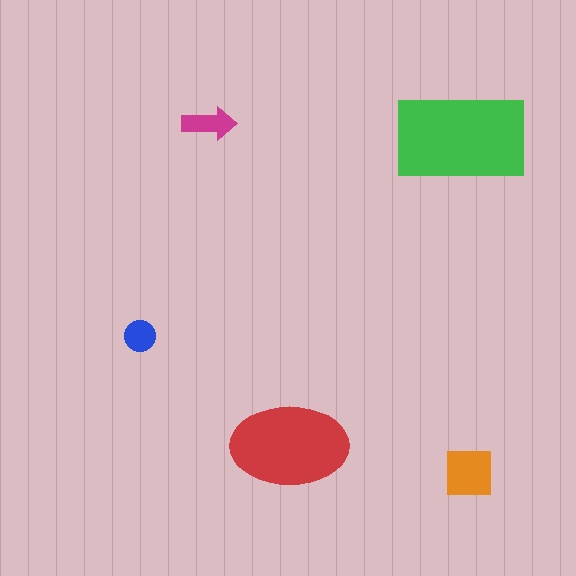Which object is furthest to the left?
The blue circle is leftmost.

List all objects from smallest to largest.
The blue circle, the magenta arrow, the orange square, the red ellipse, the green rectangle.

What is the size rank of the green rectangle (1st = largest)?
1st.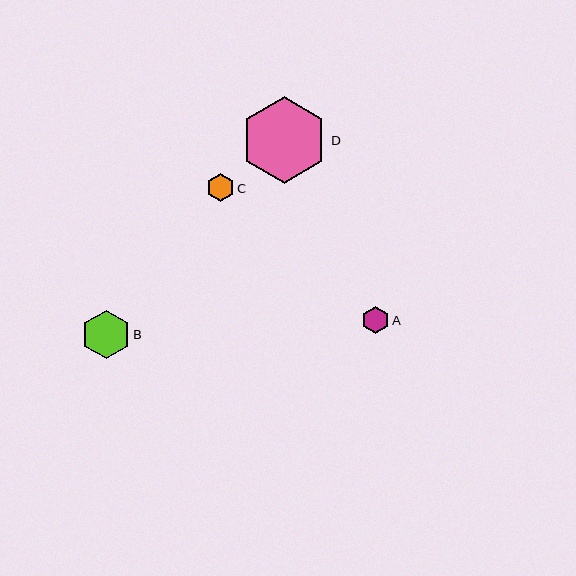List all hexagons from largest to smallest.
From largest to smallest: D, B, C, A.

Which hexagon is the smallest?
Hexagon A is the smallest with a size of approximately 27 pixels.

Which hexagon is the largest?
Hexagon D is the largest with a size of approximately 87 pixels.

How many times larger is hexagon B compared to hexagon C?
Hexagon B is approximately 1.7 times the size of hexagon C.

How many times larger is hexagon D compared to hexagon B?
Hexagon D is approximately 1.8 times the size of hexagon B.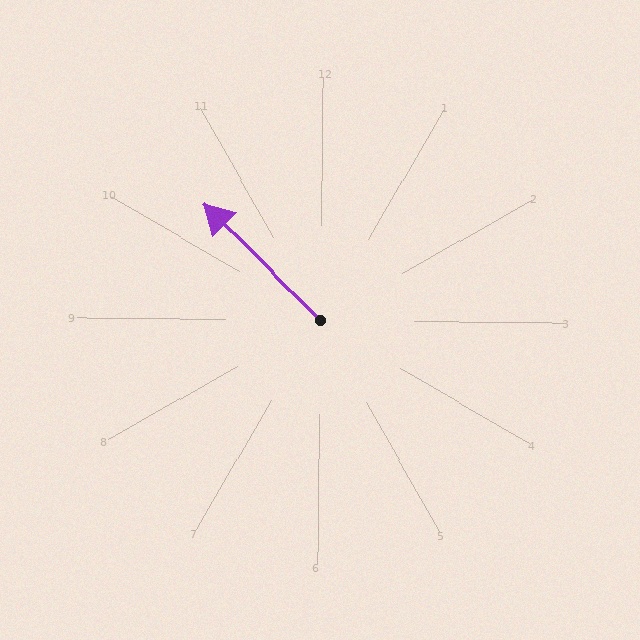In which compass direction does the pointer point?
Northwest.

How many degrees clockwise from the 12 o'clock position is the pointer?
Approximately 314 degrees.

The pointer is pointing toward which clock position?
Roughly 10 o'clock.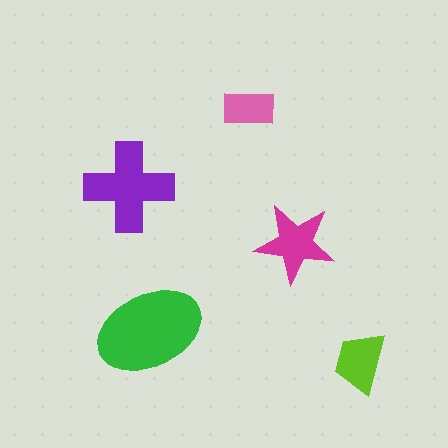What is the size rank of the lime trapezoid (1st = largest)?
4th.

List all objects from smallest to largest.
The pink rectangle, the lime trapezoid, the magenta star, the purple cross, the green ellipse.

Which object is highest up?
The pink rectangle is topmost.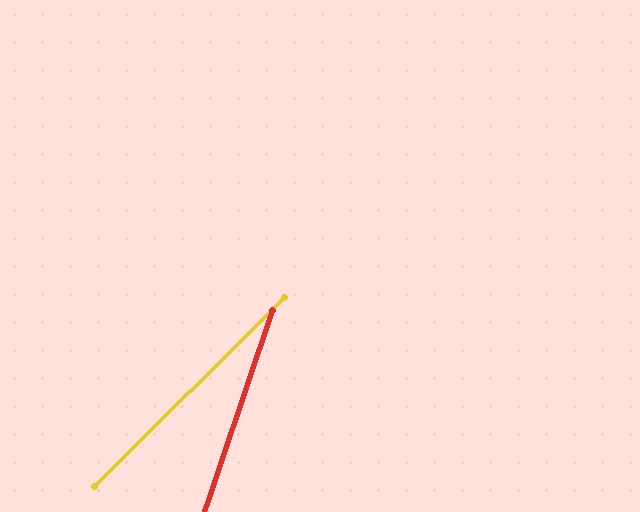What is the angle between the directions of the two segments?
Approximately 26 degrees.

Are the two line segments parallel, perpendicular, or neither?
Neither parallel nor perpendicular — they differ by about 26°.